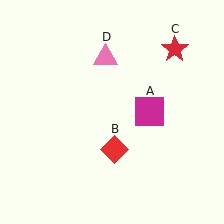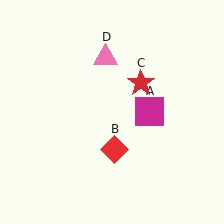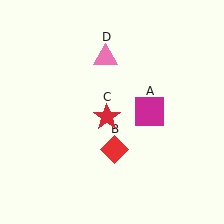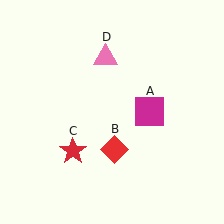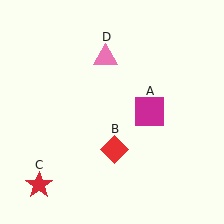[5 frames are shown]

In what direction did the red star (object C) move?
The red star (object C) moved down and to the left.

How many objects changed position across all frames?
1 object changed position: red star (object C).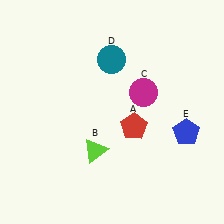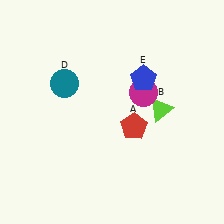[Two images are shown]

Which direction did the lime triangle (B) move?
The lime triangle (B) moved right.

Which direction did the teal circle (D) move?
The teal circle (D) moved left.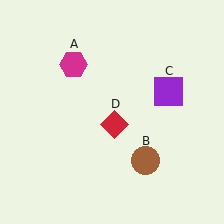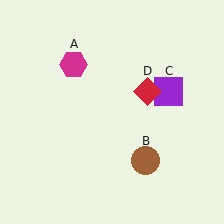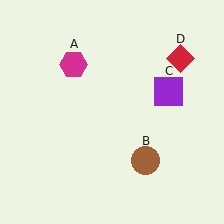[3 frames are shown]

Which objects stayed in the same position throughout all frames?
Magenta hexagon (object A) and brown circle (object B) and purple square (object C) remained stationary.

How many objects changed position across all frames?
1 object changed position: red diamond (object D).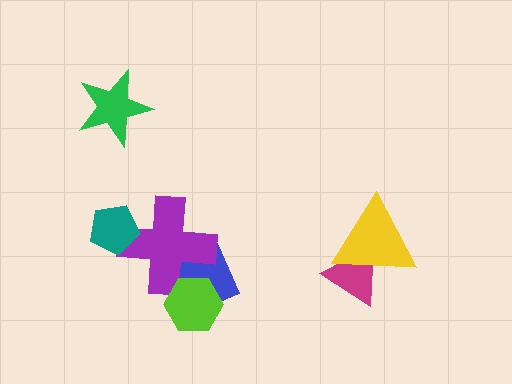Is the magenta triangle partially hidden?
Yes, it is partially covered by another shape.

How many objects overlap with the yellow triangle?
1 object overlaps with the yellow triangle.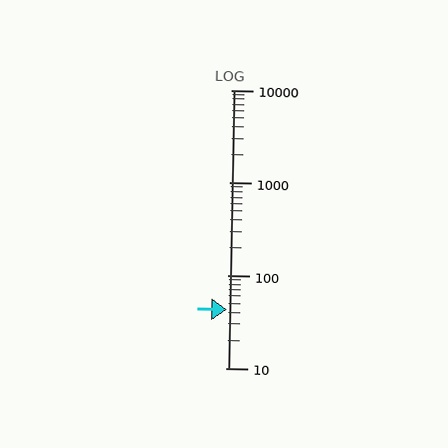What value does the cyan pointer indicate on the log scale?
The pointer indicates approximately 43.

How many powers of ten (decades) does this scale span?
The scale spans 3 decades, from 10 to 10000.